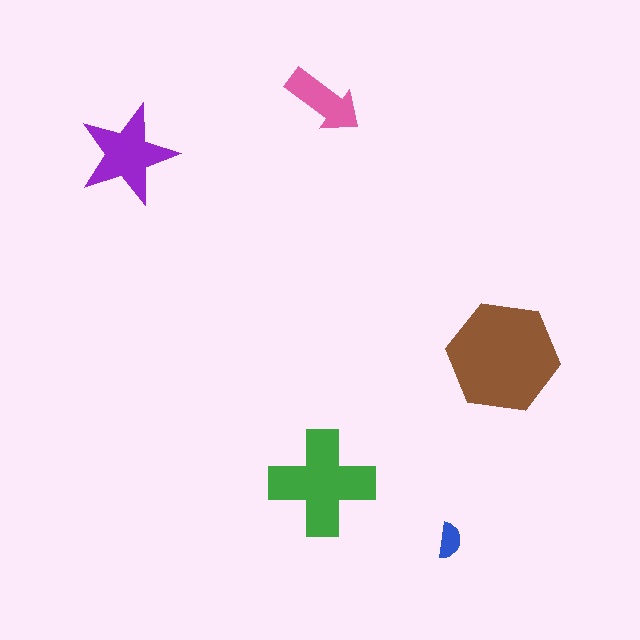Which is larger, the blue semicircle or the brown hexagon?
The brown hexagon.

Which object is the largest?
The brown hexagon.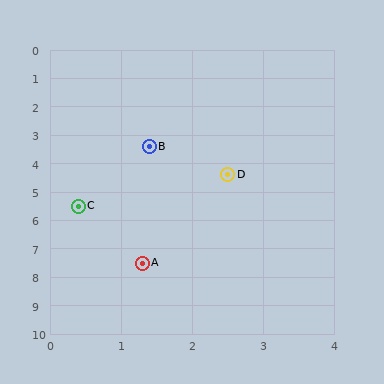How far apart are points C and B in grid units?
Points C and B are about 2.3 grid units apart.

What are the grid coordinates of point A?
Point A is at approximately (1.3, 7.5).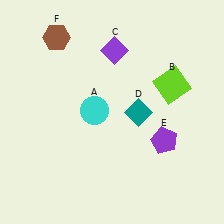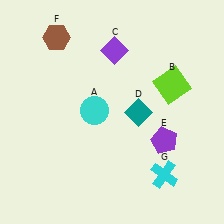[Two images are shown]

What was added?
A cyan cross (G) was added in Image 2.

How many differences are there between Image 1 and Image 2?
There is 1 difference between the two images.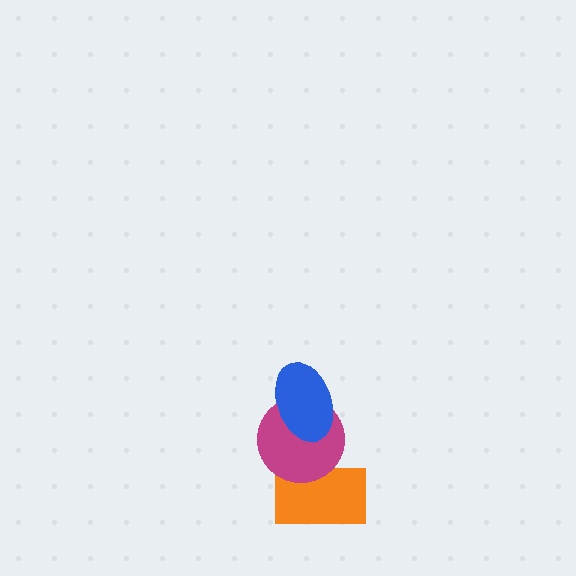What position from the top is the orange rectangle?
The orange rectangle is 3rd from the top.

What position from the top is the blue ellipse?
The blue ellipse is 1st from the top.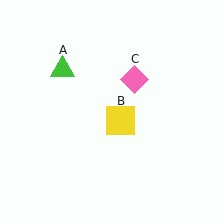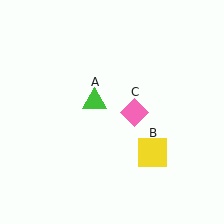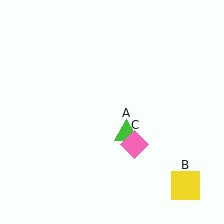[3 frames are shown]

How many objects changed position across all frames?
3 objects changed position: green triangle (object A), yellow square (object B), pink diamond (object C).